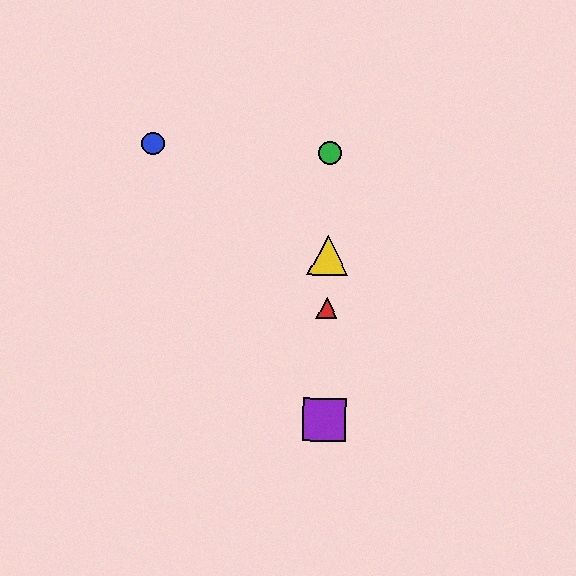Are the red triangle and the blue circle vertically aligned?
No, the red triangle is at x≈327 and the blue circle is at x≈153.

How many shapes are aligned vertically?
4 shapes (the red triangle, the green circle, the yellow triangle, the purple square) are aligned vertically.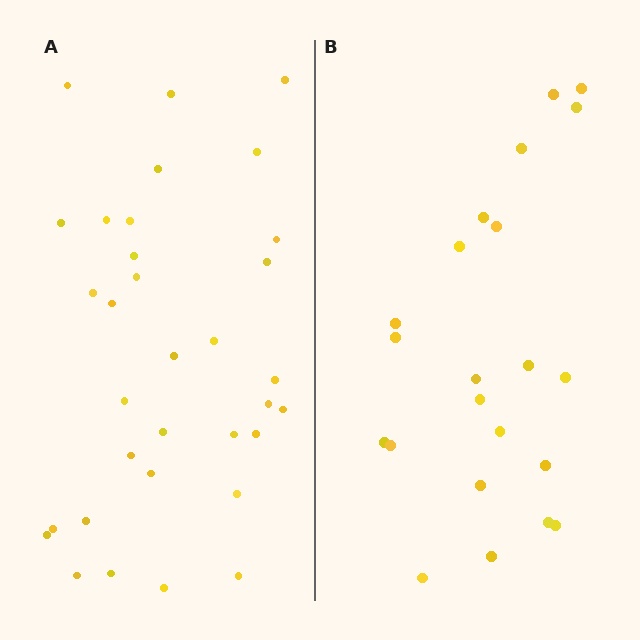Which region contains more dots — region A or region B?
Region A (the left region) has more dots.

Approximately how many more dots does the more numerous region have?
Region A has roughly 12 or so more dots than region B.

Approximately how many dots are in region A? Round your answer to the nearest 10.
About 30 dots. (The exact count is 33, which rounds to 30.)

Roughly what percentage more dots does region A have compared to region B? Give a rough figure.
About 50% more.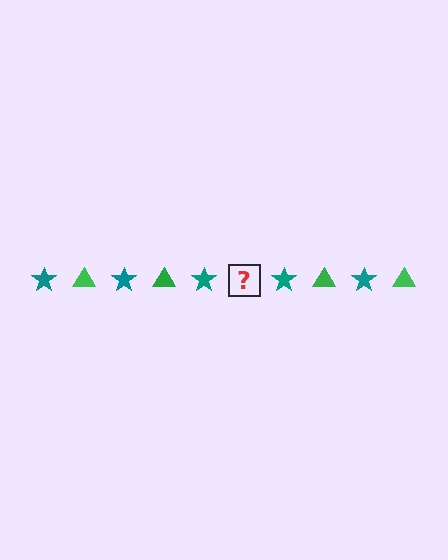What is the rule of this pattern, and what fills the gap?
The rule is that the pattern alternates between teal star and green triangle. The gap should be filled with a green triangle.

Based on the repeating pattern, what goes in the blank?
The blank should be a green triangle.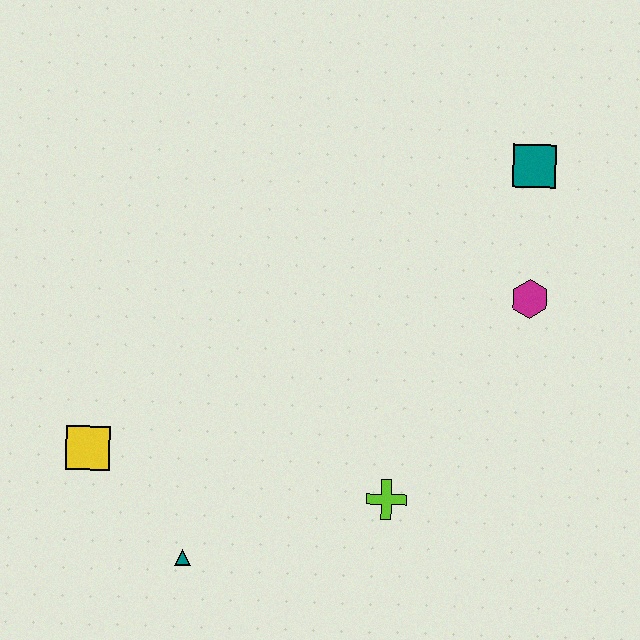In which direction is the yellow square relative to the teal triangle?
The yellow square is above the teal triangle.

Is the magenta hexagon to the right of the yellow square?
Yes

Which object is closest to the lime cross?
The teal triangle is closest to the lime cross.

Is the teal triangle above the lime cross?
No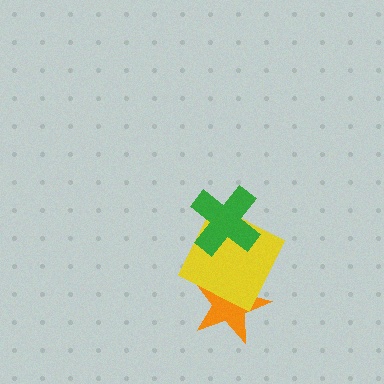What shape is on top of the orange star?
The yellow square is on top of the orange star.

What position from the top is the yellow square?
The yellow square is 2nd from the top.